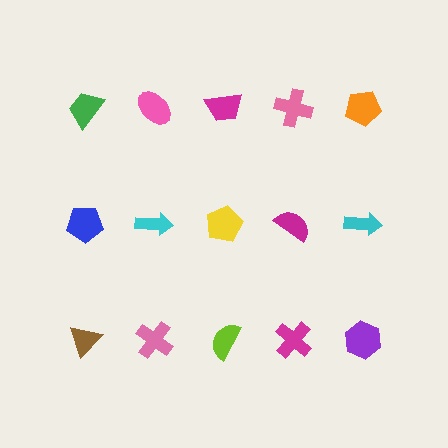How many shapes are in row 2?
5 shapes.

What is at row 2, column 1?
A blue pentagon.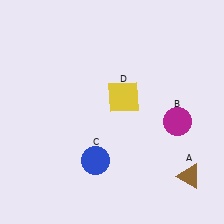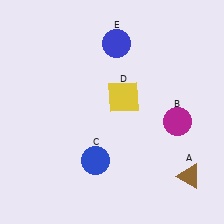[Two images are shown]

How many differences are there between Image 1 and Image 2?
There is 1 difference between the two images.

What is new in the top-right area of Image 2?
A blue circle (E) was added in the top-right area of Image 2.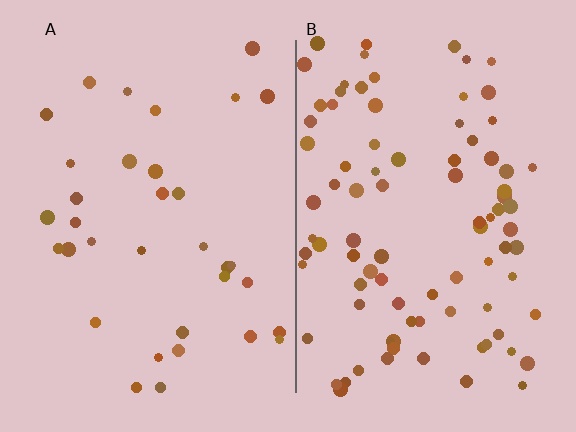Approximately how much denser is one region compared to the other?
Approximately 2.7× — region B over region A.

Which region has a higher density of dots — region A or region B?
B (the right).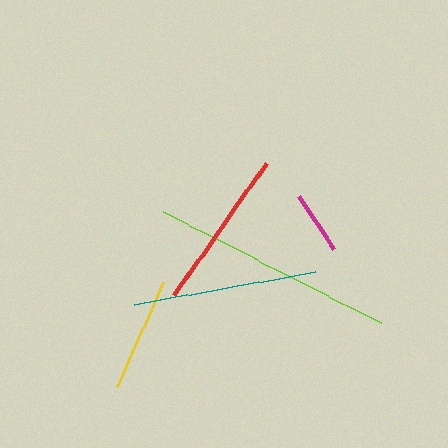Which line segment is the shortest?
The magenta line is the shortest at approximately 63 pixels.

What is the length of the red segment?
The red segment is approximately 161 pixels long.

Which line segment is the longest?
The lime line is the longest at approximately 244 pixels.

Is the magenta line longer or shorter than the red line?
The red line is longer than the magenta line.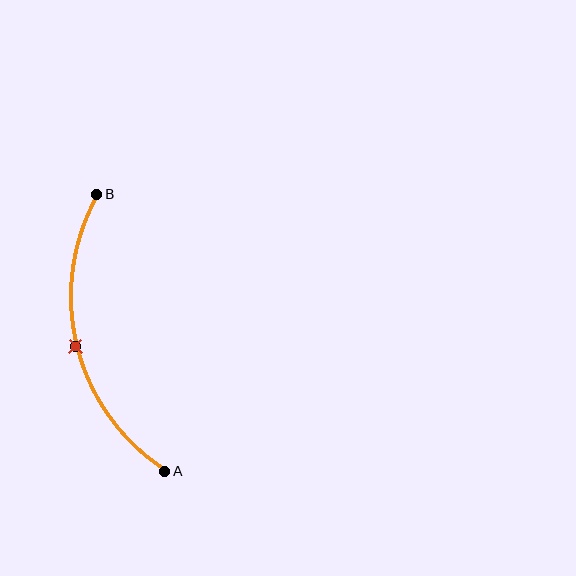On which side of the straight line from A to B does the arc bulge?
The arc bulges to the left of the straight line connecting A and B.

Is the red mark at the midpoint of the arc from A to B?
Yes. The red mark lies on the arc at equal arc-length from both A and B — it is the arc midpoint.